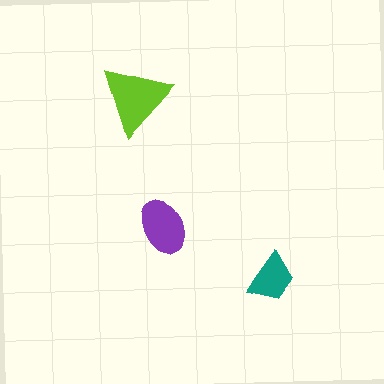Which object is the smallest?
The teal trapezoid.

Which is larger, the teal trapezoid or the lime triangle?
The lime triangle.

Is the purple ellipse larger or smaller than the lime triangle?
Smaller.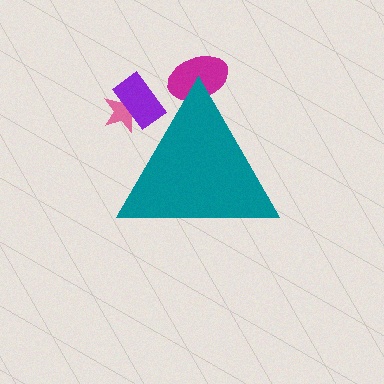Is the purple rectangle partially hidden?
Yes, the purple rectangle is partially hidden behind the teal triangle.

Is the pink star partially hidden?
Yes, the pink star is partially hidden behind the teal triangle.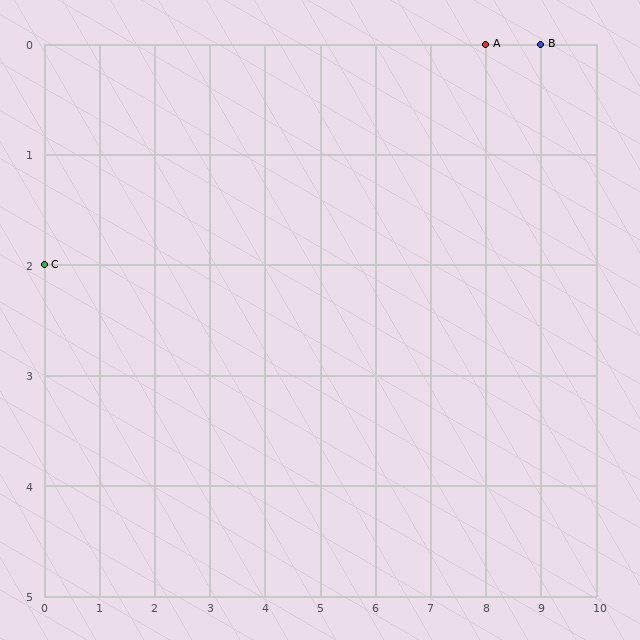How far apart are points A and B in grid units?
Points A and B are 1 column apart.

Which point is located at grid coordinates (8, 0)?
Point A is at (8, 0).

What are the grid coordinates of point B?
Point B is at grid coordinates (9, 0).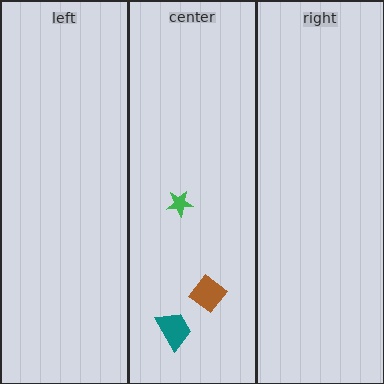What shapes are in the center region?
The green star, the teal trapezoid, the brown diamond.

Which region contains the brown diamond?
The center region.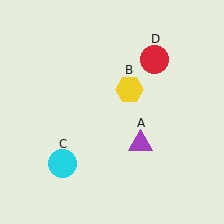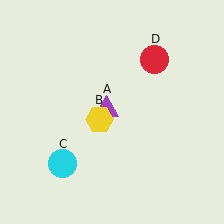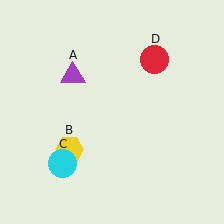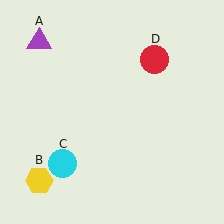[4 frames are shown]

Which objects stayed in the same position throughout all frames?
Cyan circle (object C) and red circle (object D) remained stationary.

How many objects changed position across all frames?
2 objects changed position: purple triangle (object A), yellow hexagon (object B).